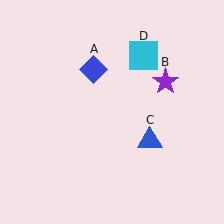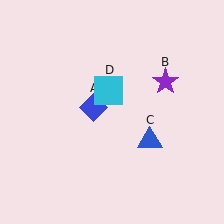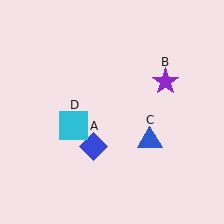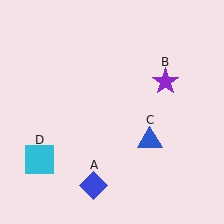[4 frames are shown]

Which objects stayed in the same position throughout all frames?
Purple star (object B) and blue triangle (object C) remained stationary.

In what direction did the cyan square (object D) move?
The cyan square (object D) moved down and to the left.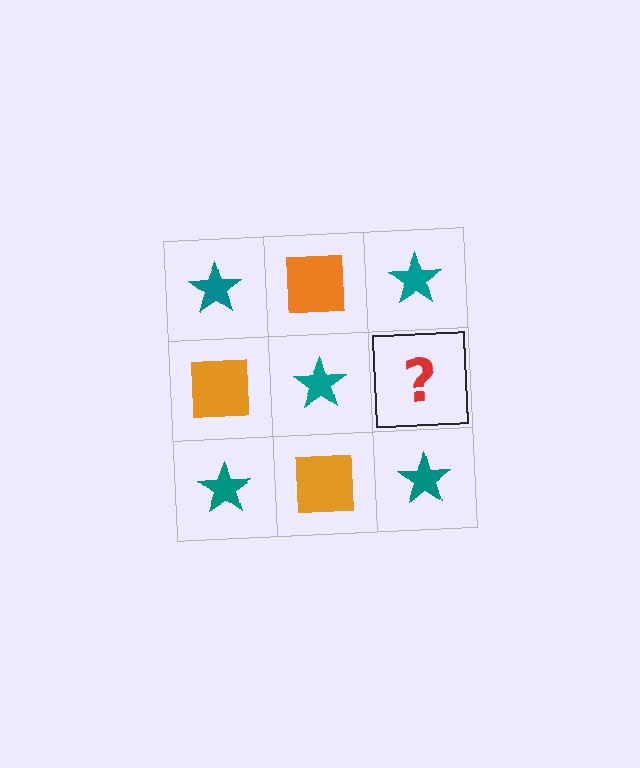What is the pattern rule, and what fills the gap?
The rule is that it alternates teal star and orange square in a checkerboard pattern. The gap should be filled with an orange square.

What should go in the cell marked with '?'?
The missing cell should contain an orange square.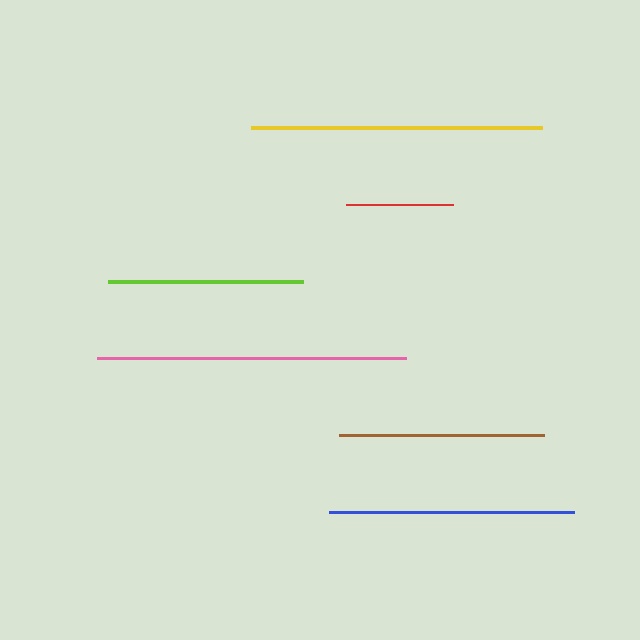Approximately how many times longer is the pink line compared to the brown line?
The pink line is approximately 1.5 times the length of the brown line.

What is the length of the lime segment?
The lime segment is approximately 195 pixels long.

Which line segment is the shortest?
The red line is the shortest at approximately 106 pixels.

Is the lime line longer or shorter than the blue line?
The blue line is longer than the lime line.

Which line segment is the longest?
The pink line is the longest at approximately 310 pixels.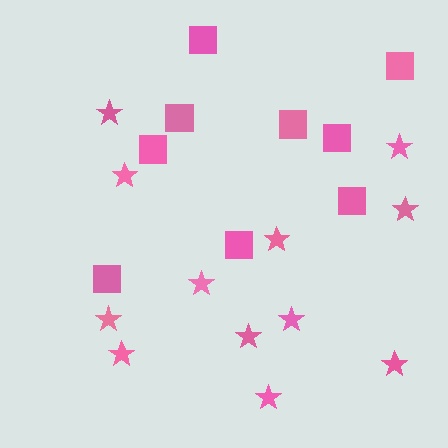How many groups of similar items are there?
There are 2 groups: one group of stars (12) and one group of squares (9).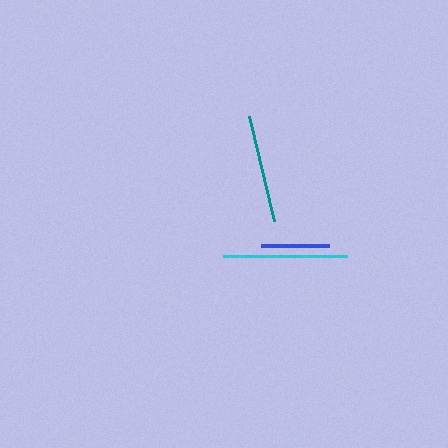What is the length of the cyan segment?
The cyan segment is approximately 123 pixels long.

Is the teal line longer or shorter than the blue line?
The teal line is longer than the blue line.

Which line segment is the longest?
The cyan line is the longest at approximately 123 pixels.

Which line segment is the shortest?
The blue line is the shortest at approximately 68 pixels.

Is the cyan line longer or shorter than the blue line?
The cyan line is longer than the blue line.